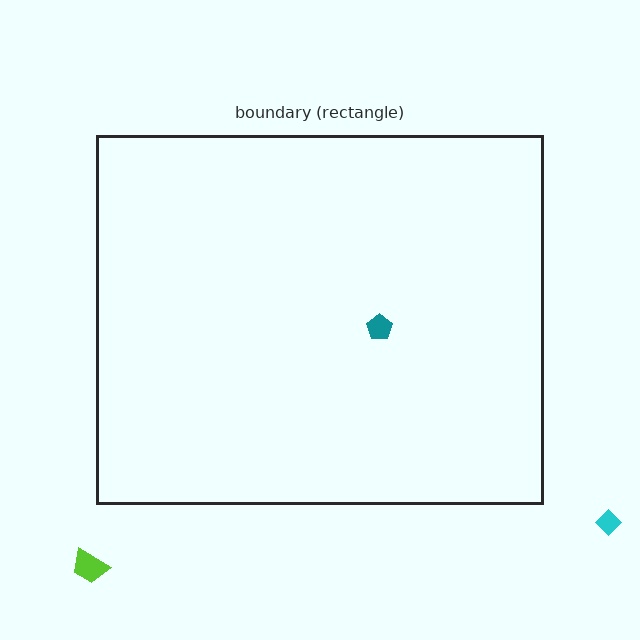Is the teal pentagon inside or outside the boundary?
Inside.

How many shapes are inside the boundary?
1 inside, 2 outside.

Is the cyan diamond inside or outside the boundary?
Outside.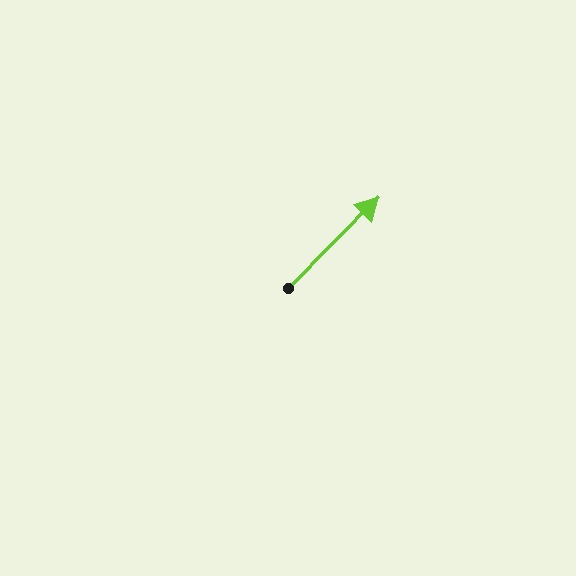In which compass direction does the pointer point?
Northeast.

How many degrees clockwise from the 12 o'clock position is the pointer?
Approximately 45 degrees.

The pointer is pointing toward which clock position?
Roughly 1 o'clock.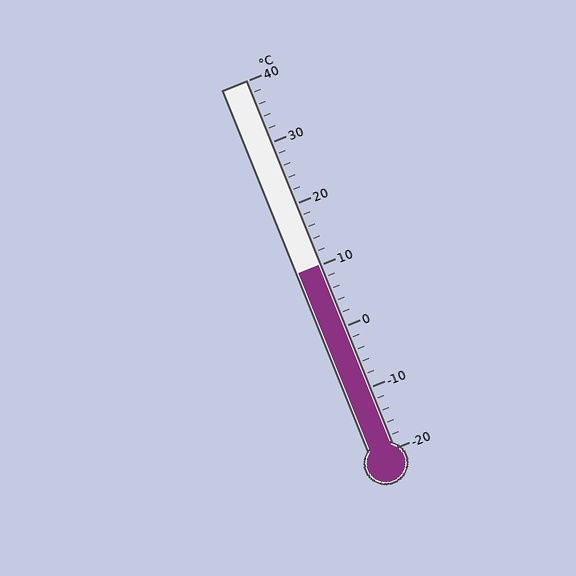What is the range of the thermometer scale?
The thermometer scale ranges from -20°C to 40°C.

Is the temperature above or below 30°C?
The temperature is below 30°C.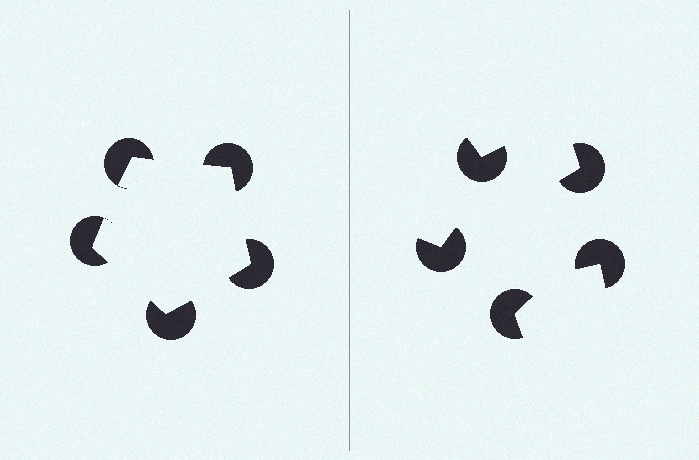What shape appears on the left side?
An illusory pentagon.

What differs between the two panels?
The pac-man discs are positioned identically on both sides; only the wedge orientations differ. On the left they align to a pentagon; on the right they are misaligned.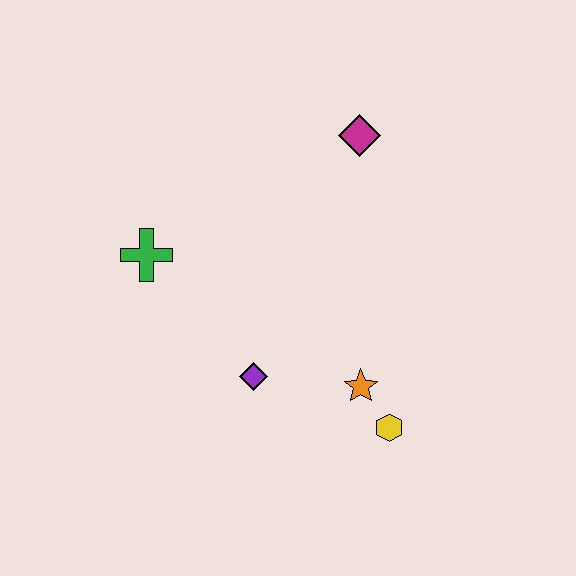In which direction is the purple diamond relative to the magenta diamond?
The purple diamond is below the magenta diamond.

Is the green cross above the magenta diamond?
No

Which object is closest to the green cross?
The purple diamond is closest to the green cross.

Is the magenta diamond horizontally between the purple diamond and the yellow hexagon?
Yes